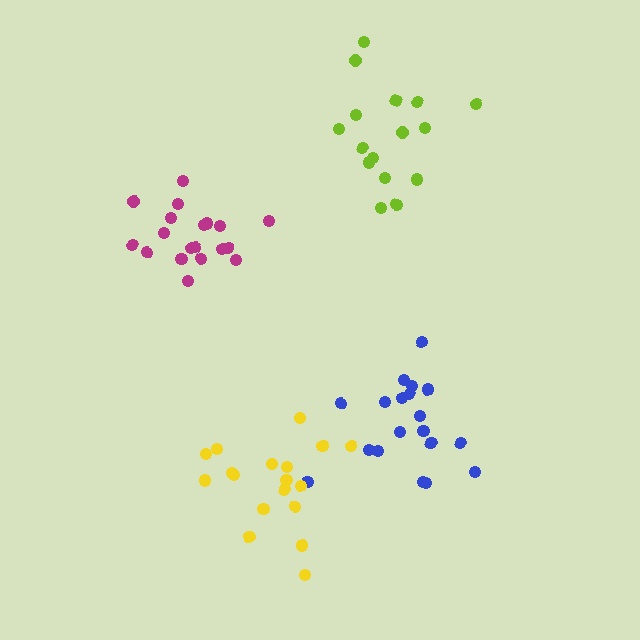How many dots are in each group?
Group 1: 19 dots, Group 2: 19 dots, Group 3: 16 dots, Group 4: 18 dots (72 total).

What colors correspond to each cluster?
The clusters are colored: blue, magenta, lime, yellow.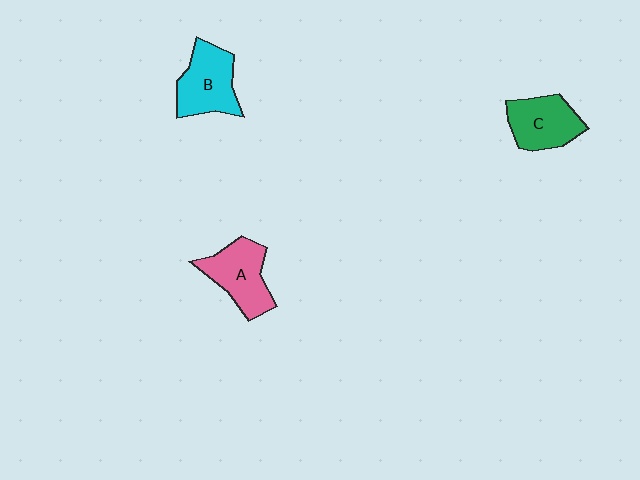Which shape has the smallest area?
Shape C (green).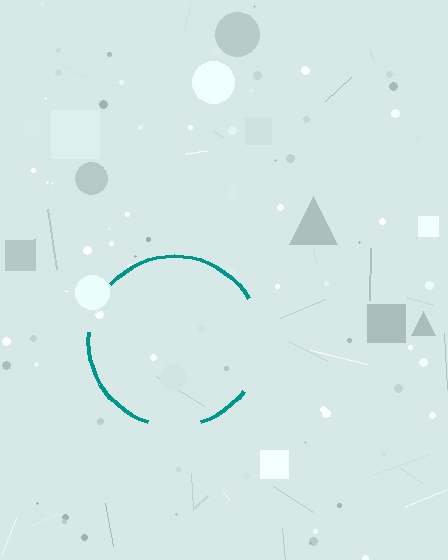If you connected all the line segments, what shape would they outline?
They would outline a circle.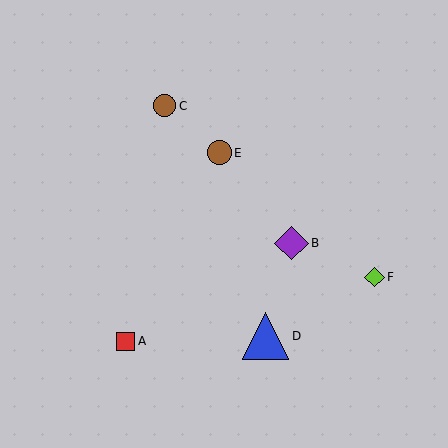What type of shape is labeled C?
Shape C is a brown circle.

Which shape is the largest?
The blue triangle (labeled D) is the largest.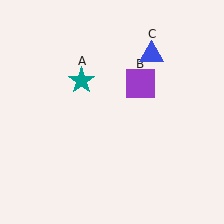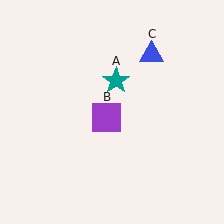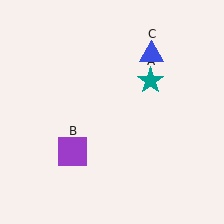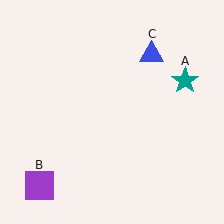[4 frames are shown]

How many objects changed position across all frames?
2 objects changed position: teal star (object A), purple square (object B).